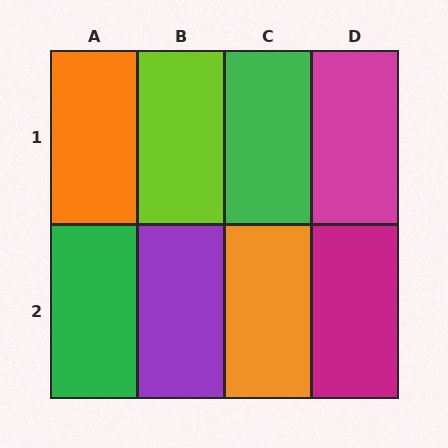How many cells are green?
2 cells are green.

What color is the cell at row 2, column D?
Magenta.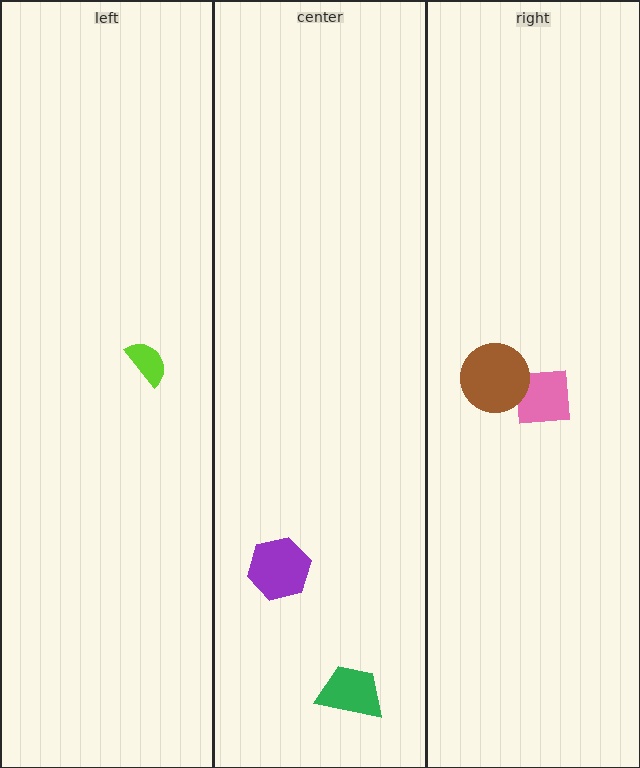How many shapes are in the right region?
2.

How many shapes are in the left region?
1.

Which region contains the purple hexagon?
The center region.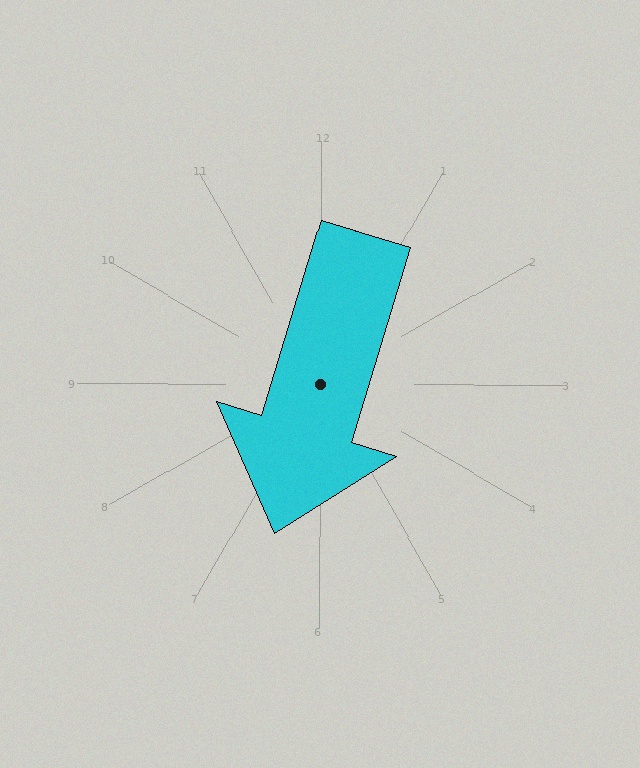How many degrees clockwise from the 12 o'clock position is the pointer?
Approximately 197 degrees.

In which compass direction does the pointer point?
South.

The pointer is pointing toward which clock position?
Roughly 7 o'clock.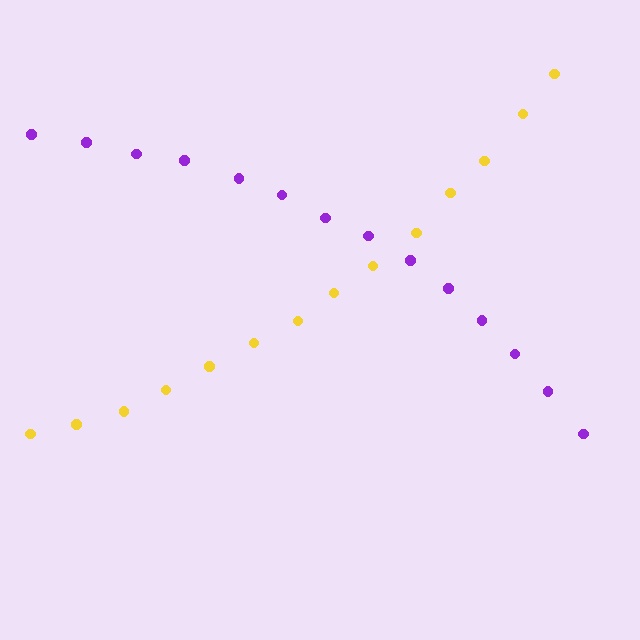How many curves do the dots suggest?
There are 2 distinct paths.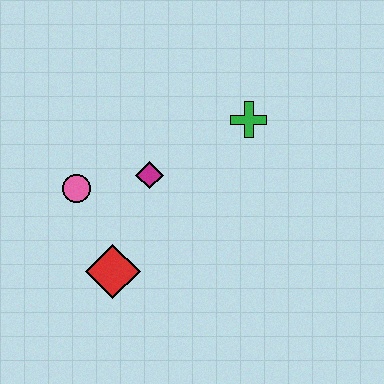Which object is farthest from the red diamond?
The green cross is farthest from the red diamond.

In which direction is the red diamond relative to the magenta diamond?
The red diamond is below the magenta diamond.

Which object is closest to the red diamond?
The pink circle is closest to the red diamond.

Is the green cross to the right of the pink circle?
Yes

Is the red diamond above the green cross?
No